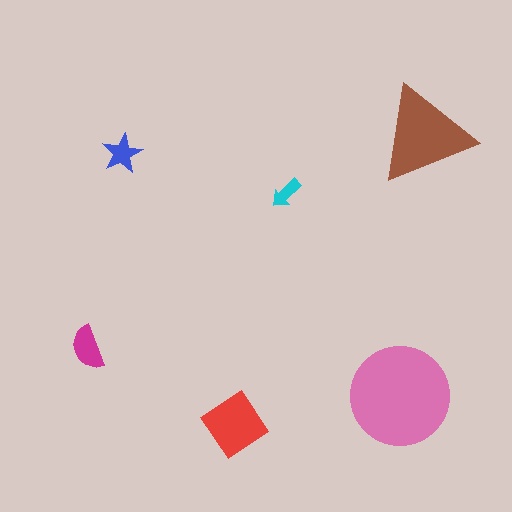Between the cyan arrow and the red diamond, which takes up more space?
The red diamond.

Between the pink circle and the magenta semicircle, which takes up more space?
The pink circle.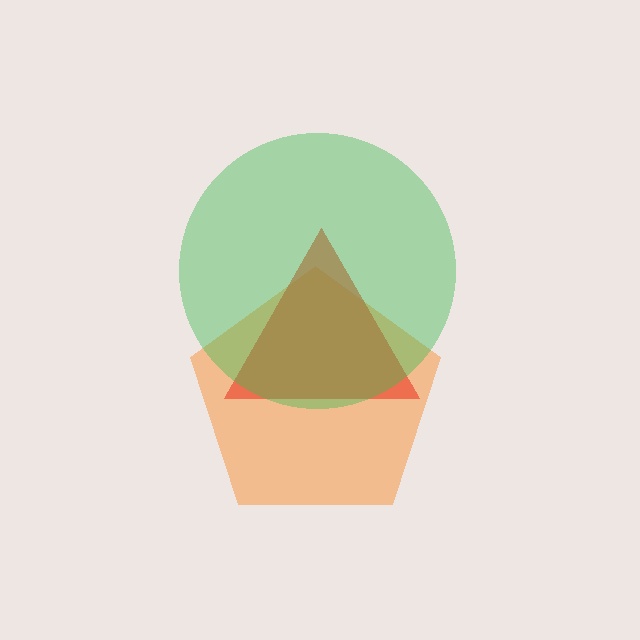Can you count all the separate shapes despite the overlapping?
Yes, there are 3 separate shapes.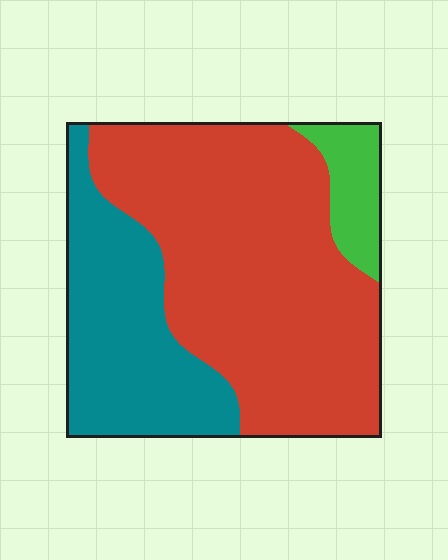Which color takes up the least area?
Green, at roughly 10%.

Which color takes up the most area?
Red, at roughly 60%.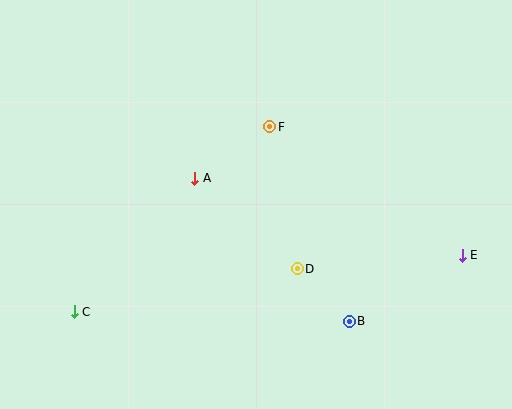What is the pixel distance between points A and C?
The distance between A and C is 180 pixels.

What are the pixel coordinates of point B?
Point B is at (349, 321).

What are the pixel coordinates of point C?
Point C is at (74, 312).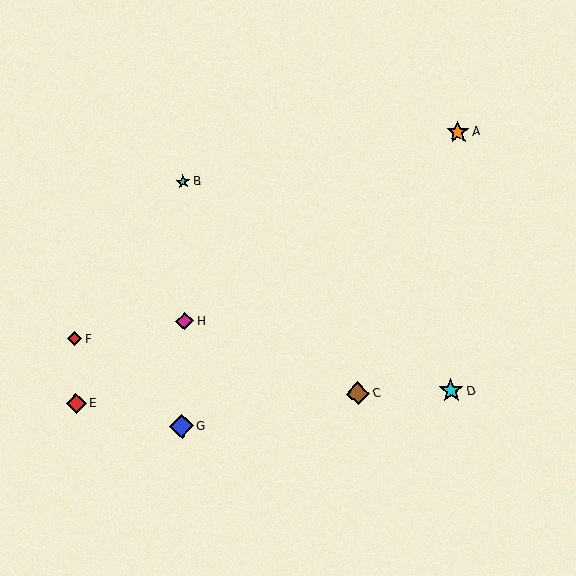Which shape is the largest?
The cyan star (labeled D) is the largest.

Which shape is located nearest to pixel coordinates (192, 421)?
The blue diamond (labeled G) at (182, 426) is nearest to that location.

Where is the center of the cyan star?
The center of the cyan star is at (451, 391).